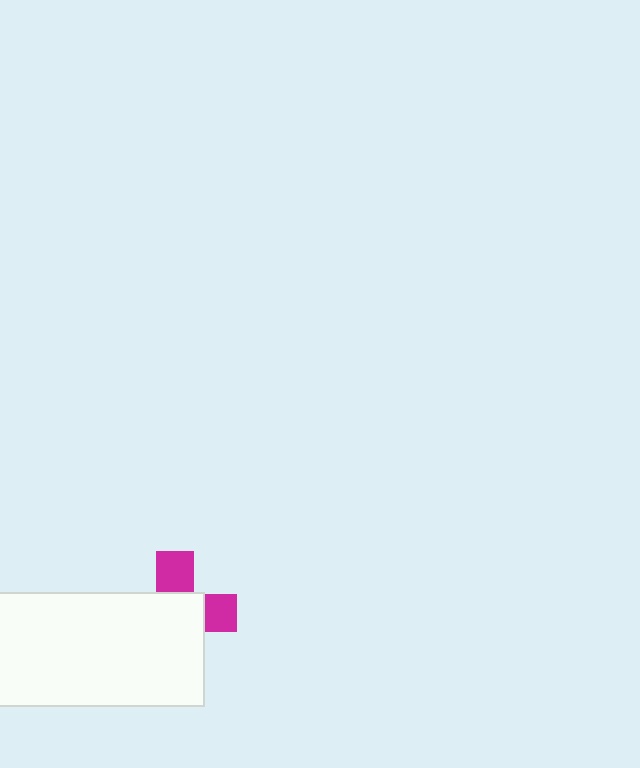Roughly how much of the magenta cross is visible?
A small part of it is visible (roughly 34%).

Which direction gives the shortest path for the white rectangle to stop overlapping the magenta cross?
Moving toward the lower-left gives the shortest separation.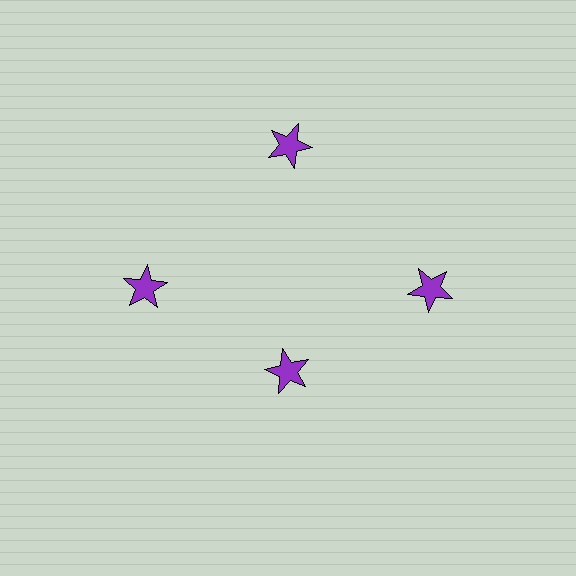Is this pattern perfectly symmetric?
No. The 4 purple stars are arranged in a ring, but one element near the 6 o'clock position is pulled inward toward the center, breaking the 4-fold rotational symmetry.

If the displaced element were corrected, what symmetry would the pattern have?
It would have 4-fold rotational symmetry — the pattern would map onto itself every 90 degrees.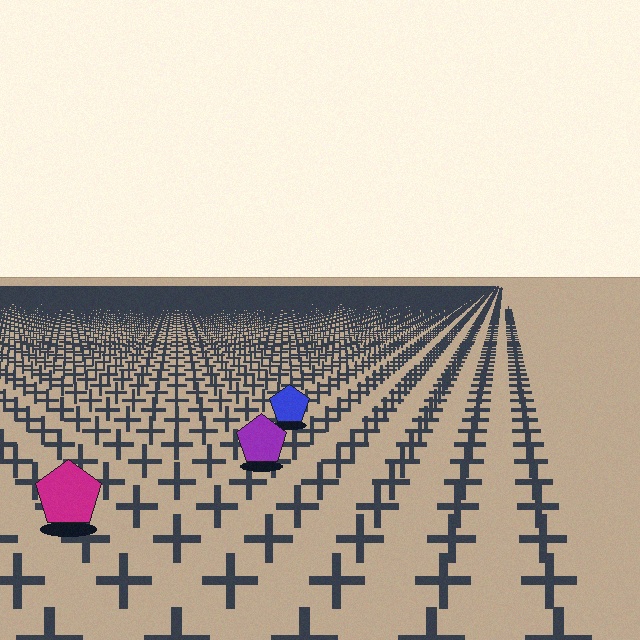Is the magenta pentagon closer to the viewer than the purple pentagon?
Yes. The magenta pentagon is closer — you can tell from the texture gradient: the ground texture is coarser near it.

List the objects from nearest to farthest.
From nearest to farthest: the magenta pentagon, the purple pentagon, the blue pentagon.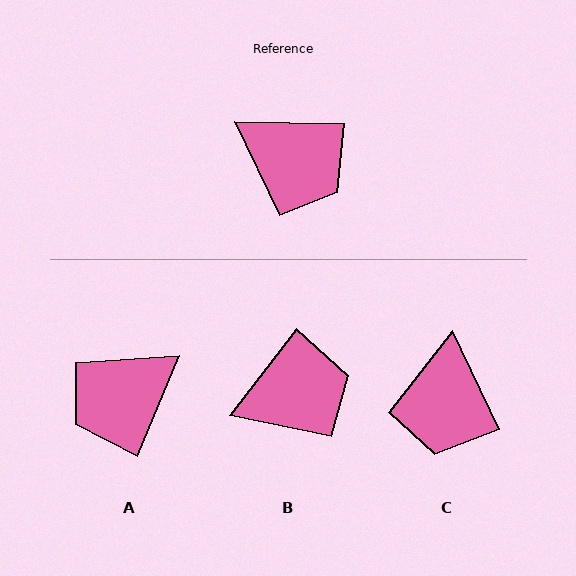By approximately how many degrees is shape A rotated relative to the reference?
Approximately 112 degrees clockwise.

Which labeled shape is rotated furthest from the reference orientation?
A, about 112 degrees away.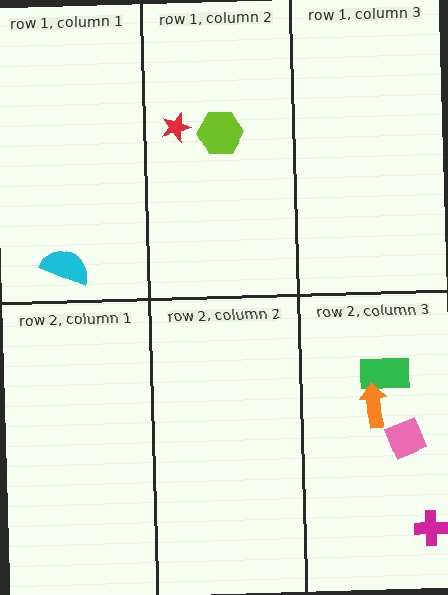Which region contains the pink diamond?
The row 2, column 3 region.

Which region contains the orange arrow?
The row 2, column 3 region.